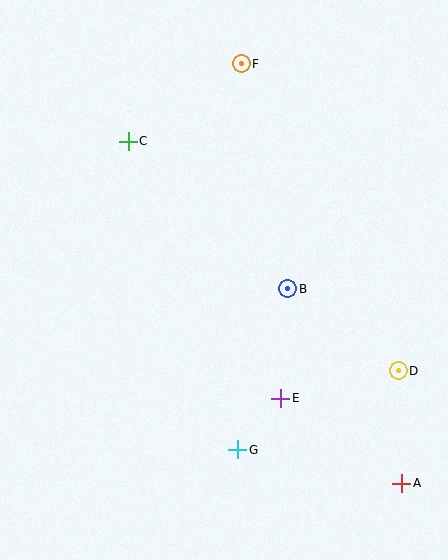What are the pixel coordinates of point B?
Point B is at (288, 289).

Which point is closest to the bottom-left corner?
Point G is closest to the bottom-left corner.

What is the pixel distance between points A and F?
The distance between A and F is 449 pixels.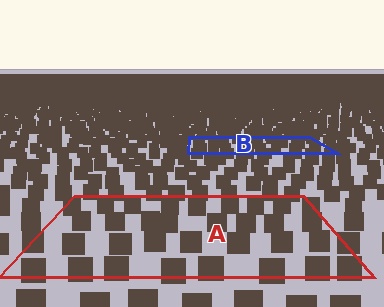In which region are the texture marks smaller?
The texture marks are smaller in region B, because it is farther away.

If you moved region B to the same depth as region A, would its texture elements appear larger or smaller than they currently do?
They would appear larger. At a closer depth, the same texture elements are projected at a bigger on-screen size.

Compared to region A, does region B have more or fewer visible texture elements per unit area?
Region B has more texture elements per unit area — they are packed more densely because it is farther away.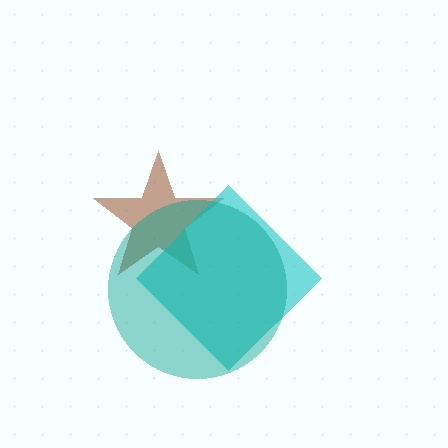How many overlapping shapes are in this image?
There are 3 overlapping shapes in the image.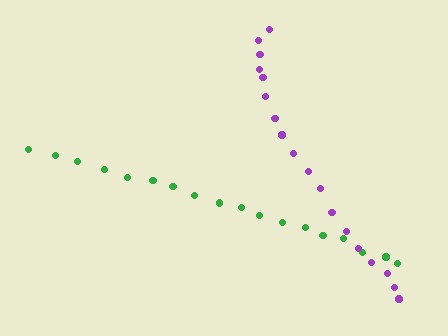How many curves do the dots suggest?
There are 2 distinct paths.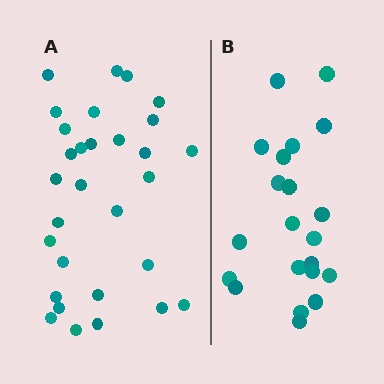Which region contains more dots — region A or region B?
Region A (the left region) has more dots.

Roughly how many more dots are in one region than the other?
Region A has roughly 8 or so more dots than region B.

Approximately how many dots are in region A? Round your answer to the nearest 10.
About 30 dots.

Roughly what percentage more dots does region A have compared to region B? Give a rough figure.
About 45% more.